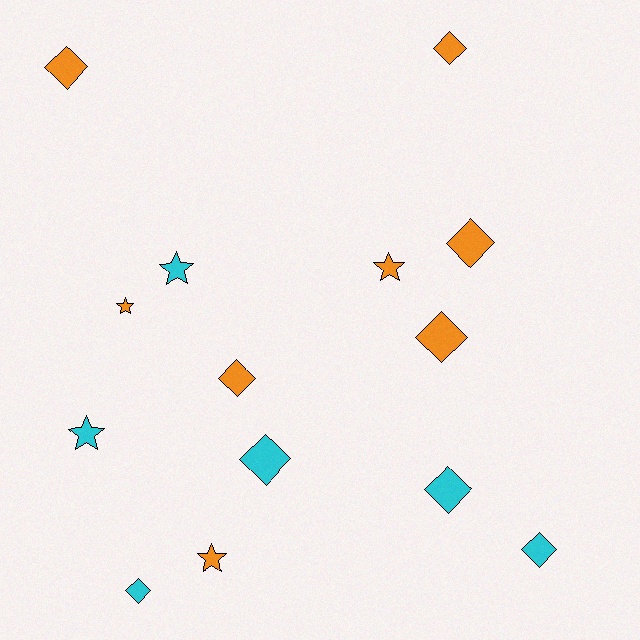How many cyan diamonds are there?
There are 4 cyan diamonds.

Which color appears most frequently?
Orange, with 8 objects.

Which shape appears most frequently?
Diamond, with 9 objects.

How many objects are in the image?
There are 14 objects.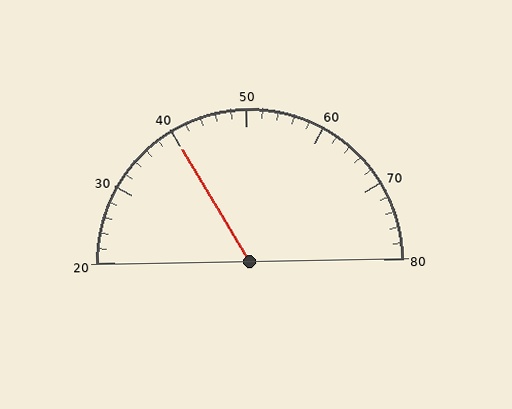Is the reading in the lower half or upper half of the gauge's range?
The reading is in the lower half of the range (20 to 80).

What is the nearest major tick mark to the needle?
The nearest major tick mark is 40.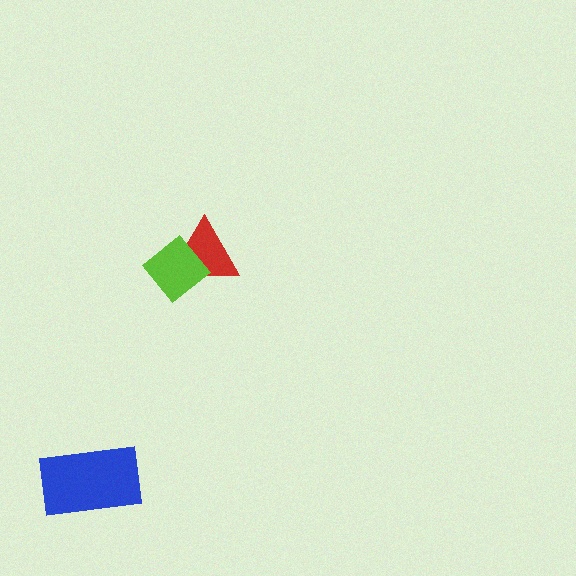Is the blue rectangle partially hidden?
No, no other shape covers it.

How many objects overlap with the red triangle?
1 object overlaps with the red triangle.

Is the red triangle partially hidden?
Yes, it is partially covered by another shape.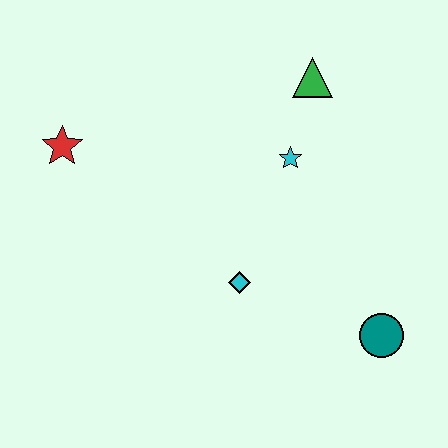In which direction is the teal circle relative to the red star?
The teal circle is to the right of the red star.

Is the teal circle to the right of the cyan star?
Yes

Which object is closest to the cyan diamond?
The cyan star is closest to the cyan diamond.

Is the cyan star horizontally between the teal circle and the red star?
Yes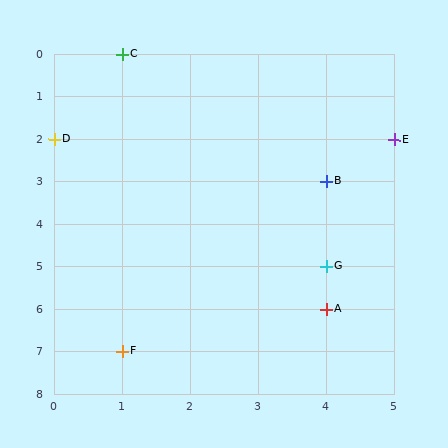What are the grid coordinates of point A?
Point A is at grid coordinates (4, 6).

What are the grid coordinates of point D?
Point D is at grid coordinates (0, 2).